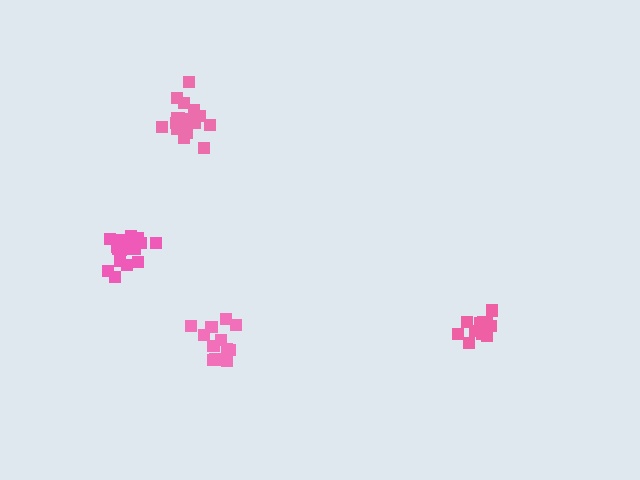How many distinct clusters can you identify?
There are 4 distinct clusters.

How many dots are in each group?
Group 1: 18 dots, Group 2: 14 dots, Group 3: 14 dots, Group 4: 20 dots (66 total).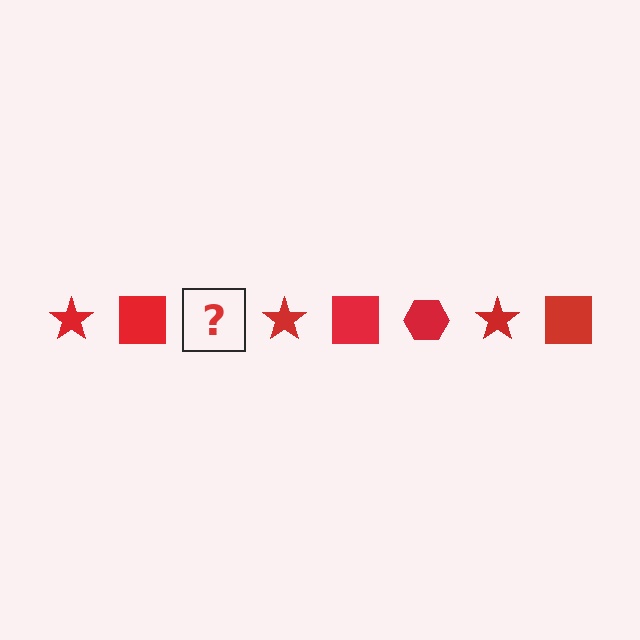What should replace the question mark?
The question mark should be replaced with a red hexagon.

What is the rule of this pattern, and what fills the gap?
The rule is that the pattern cycles through star, square, hexagon shapes in red. The gap should be filled with a red hexagon.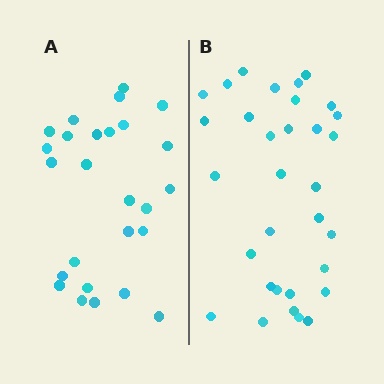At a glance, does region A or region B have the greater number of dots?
Region B (the right region) has more dots.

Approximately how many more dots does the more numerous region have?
Region B has about 6 more dots than region A.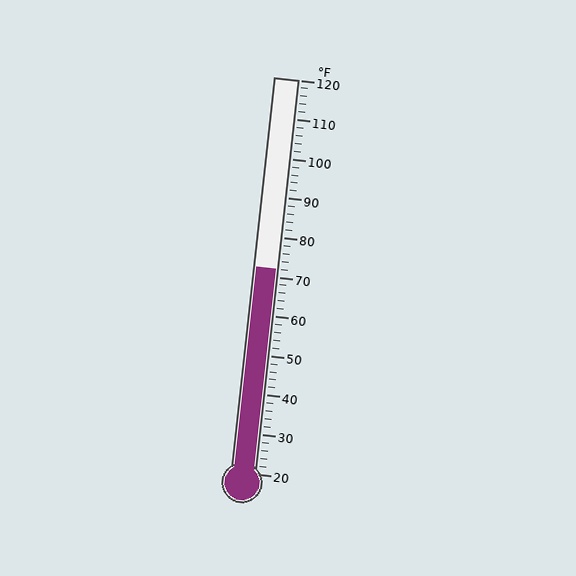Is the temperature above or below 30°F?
The temperature is above 30°F.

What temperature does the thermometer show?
The thermometer shows approximately 72°F.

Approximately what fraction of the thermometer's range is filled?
The thermometer is filled to approximately 50% of its range.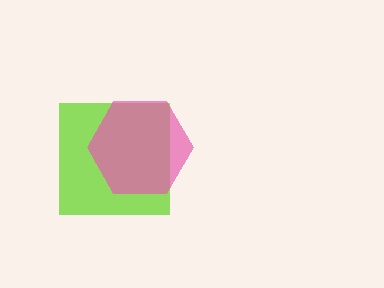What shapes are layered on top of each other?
The layered shapes are: a lime square, a pink hexagon.